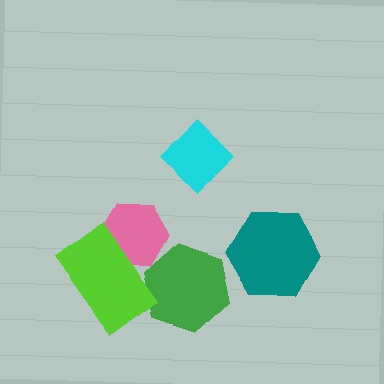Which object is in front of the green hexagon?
The lime rectangle is in front of the green hexagon.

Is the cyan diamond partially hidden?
No, no other shape covers it.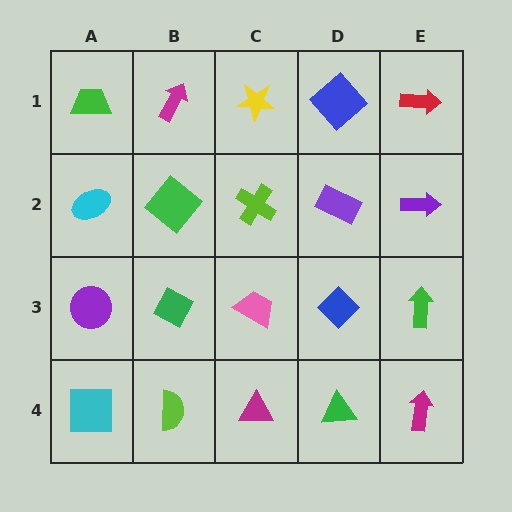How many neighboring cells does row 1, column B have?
3.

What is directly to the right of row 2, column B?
A lime cross.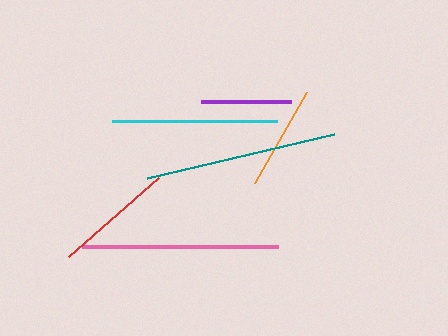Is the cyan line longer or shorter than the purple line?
The cyan line is longer than the purple line.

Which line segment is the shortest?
The purple line is the shortest at approximately 90 pixels.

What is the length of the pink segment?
The pink segment is approximately 195 pixels long.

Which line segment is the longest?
The pink line is the longest at approximately 195 pixels.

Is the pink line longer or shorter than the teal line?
The pink line is longer than the teal line.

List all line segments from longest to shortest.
From longest to shortest: pink, teal, cyan, red, orange, purple.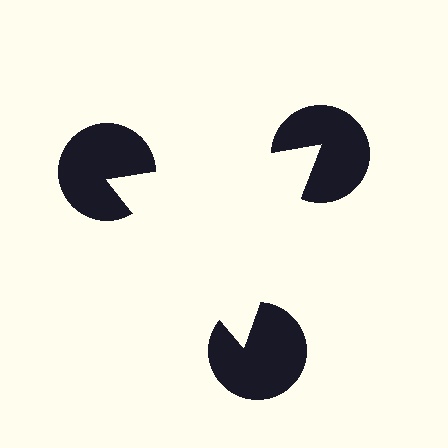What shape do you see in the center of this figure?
An illusory triangle — its edges are inferred from the aligned wedge cuts in the pac-man discs, not physically drawn.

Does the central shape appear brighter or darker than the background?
It typically appears slightly brighter than the background, even though no actual brightness change is drawn.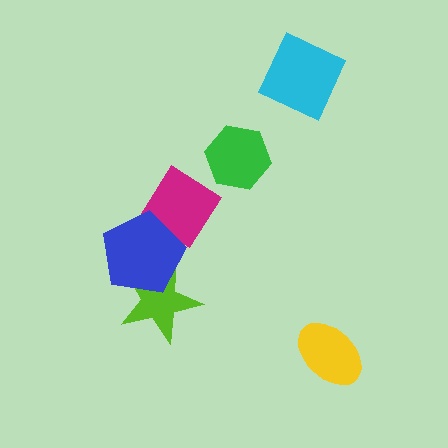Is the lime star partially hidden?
Yes, it is partially covered by another shape.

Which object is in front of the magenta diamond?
The blue pentagon is in front of the magenta diamond.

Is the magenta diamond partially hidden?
Yes, it is partially covered by another shape.